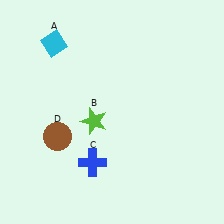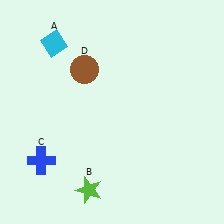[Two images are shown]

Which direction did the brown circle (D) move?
The brown circle (D) moved up.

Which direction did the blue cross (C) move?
The blue cross (C) moved left.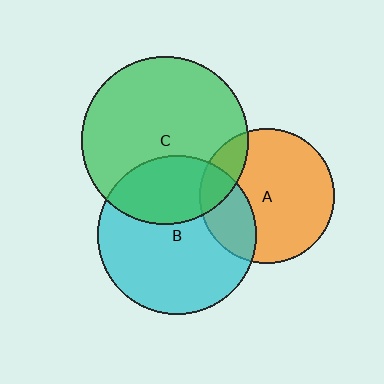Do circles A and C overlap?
Yes.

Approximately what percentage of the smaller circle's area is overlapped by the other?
Approximately 15%.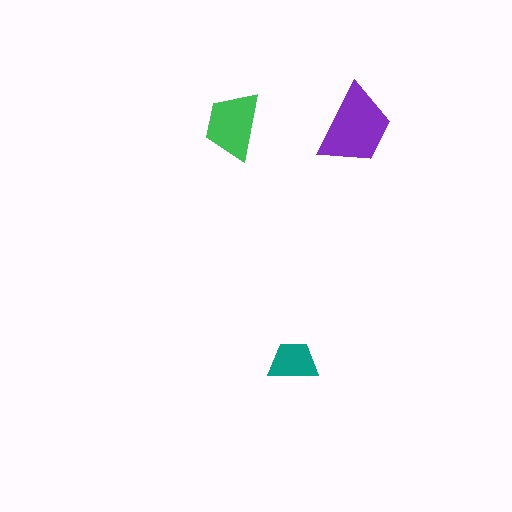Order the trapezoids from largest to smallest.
the purple one, the green one, the teal one.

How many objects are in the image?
There are 3 objects in the image.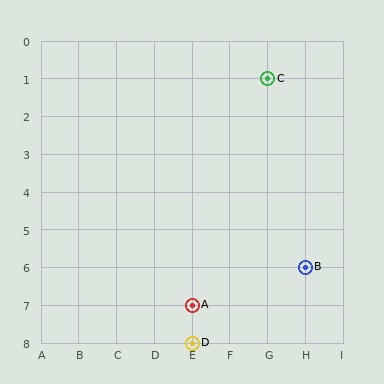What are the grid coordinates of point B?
Point B is at grid coordinates (H, 6).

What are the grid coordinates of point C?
Point C is at grid coordinates (G, 1).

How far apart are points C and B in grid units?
Points C and B are 1 column and 5 rows apart (about 5.1 grid units diagonally).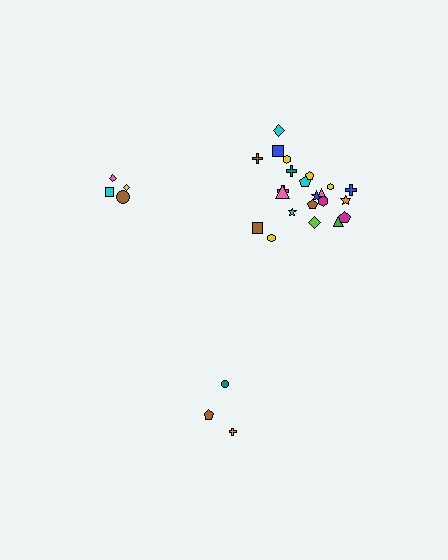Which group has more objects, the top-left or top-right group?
The top-right group.